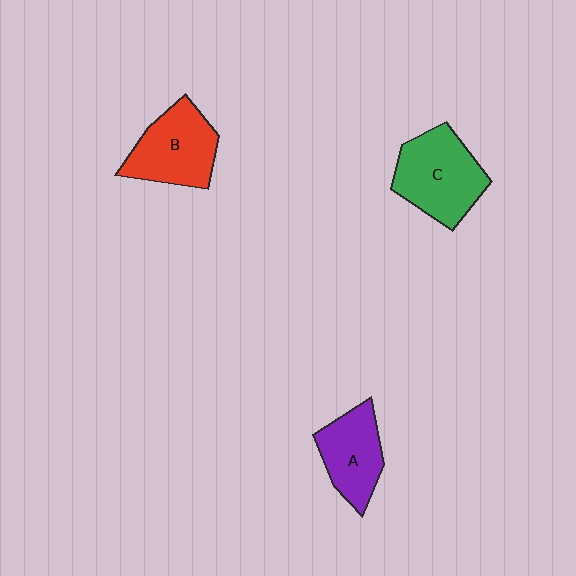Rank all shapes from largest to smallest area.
From largest to smallest: C (green), B (red), A (purple).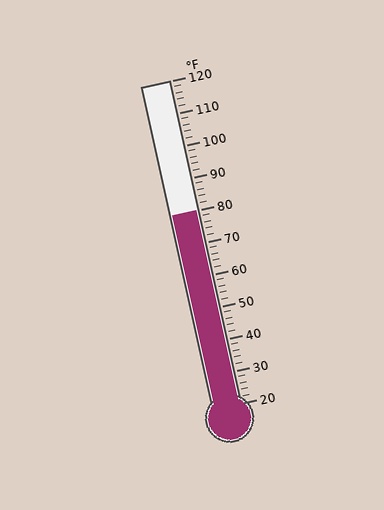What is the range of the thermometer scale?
The thermometer scale ranges from 20°F to 120°F.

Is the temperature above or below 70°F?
The temperature is above 70°F.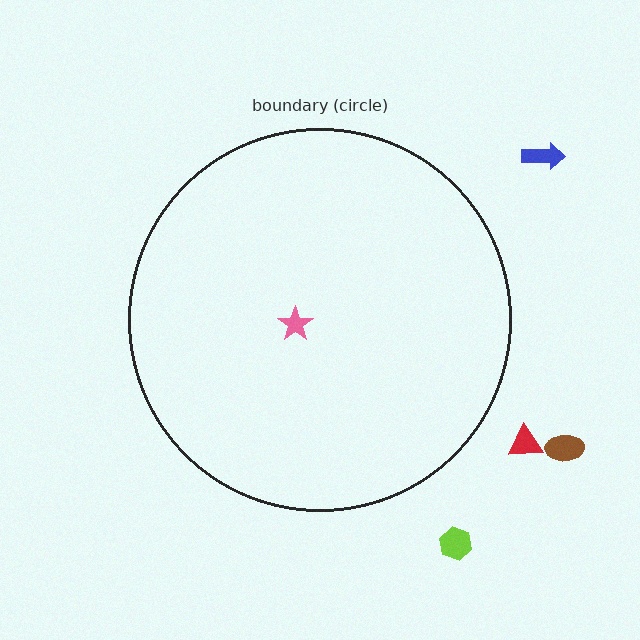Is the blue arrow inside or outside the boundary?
Outside.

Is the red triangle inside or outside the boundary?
Outside.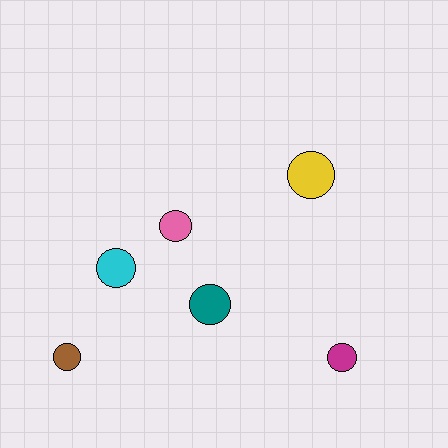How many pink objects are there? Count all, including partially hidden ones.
There is 1 pink object.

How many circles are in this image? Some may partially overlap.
There are 6 circles.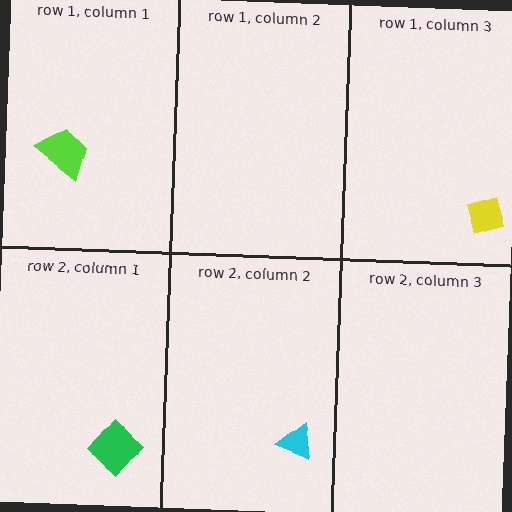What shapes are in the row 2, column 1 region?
The green diamond.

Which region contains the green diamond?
The row 2, column 1 region.